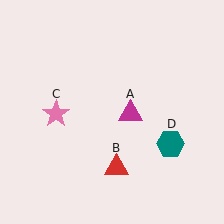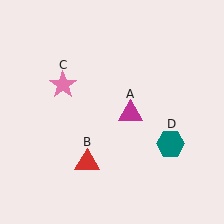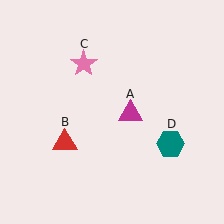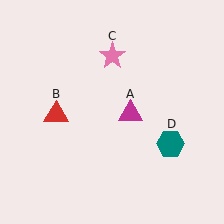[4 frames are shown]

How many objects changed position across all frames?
2 objects changed position: red triangle (object B), pink star (object C).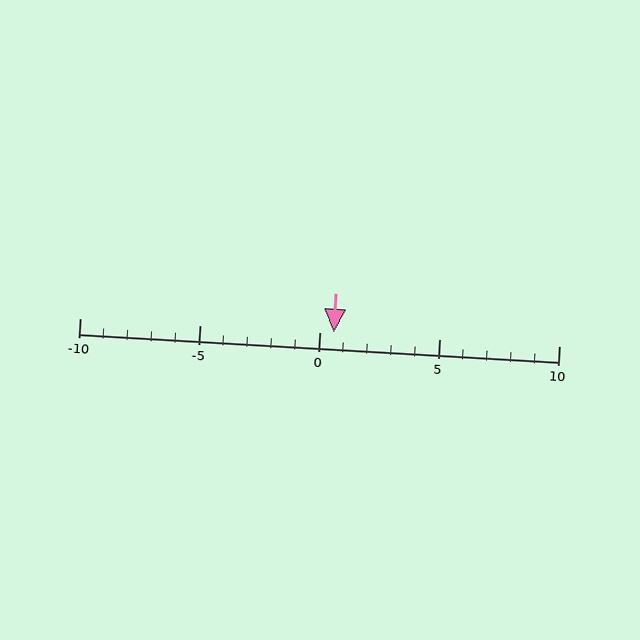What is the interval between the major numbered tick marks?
The major tick marks are spaced 5 units apart.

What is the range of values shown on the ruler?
The ruler shows values from -10 to 10.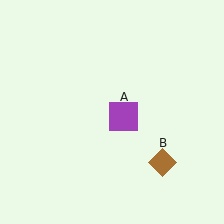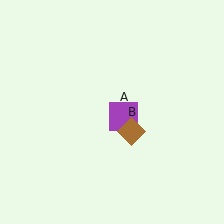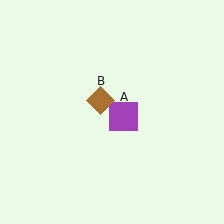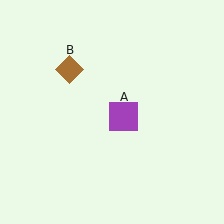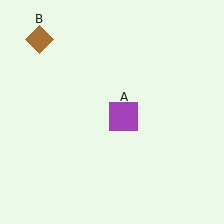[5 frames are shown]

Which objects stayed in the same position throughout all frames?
Purple square (object A) remained stationary.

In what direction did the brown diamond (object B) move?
The brown diamond (object B) moved up and to the left.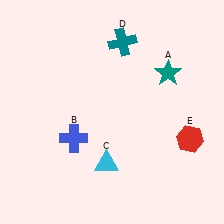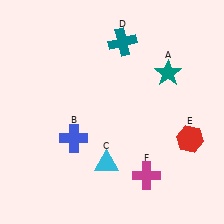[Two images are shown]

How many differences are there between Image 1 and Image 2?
There is 1 difference between the two images.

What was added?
A magenta cross (F) was added in Image 2.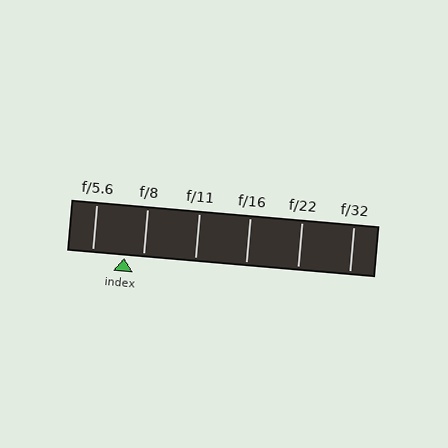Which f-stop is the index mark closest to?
The index mark is closest to f/8.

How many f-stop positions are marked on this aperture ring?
There are 6 f-stop positions marked.